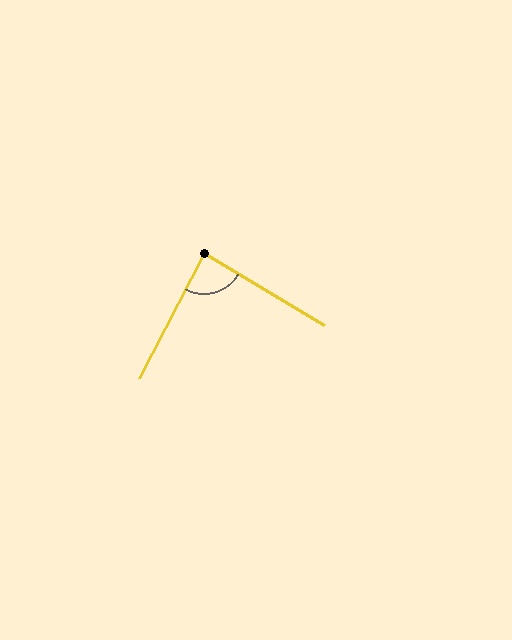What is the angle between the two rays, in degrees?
Approximately 86 degrees.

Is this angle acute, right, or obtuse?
It is approximately a right angle.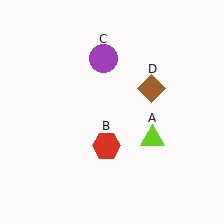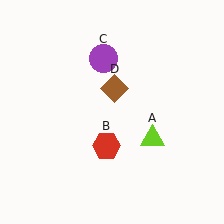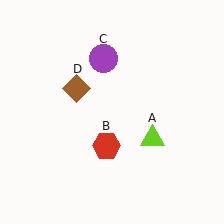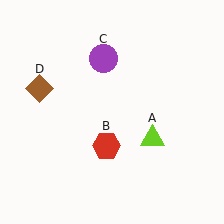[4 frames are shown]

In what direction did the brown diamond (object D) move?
The brown diamond (object D) moved left.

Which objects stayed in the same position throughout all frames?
Lime triangle (object A) and red hexagon (object B) and purple circle (object C) remained stationary.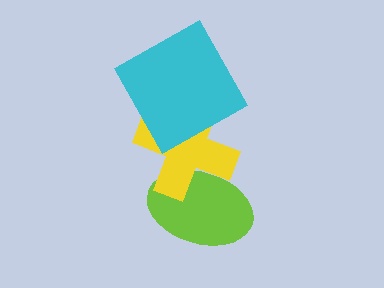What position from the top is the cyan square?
The cyan square is 1st from the top.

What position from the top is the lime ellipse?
The lime ellipse is 3rd from the top.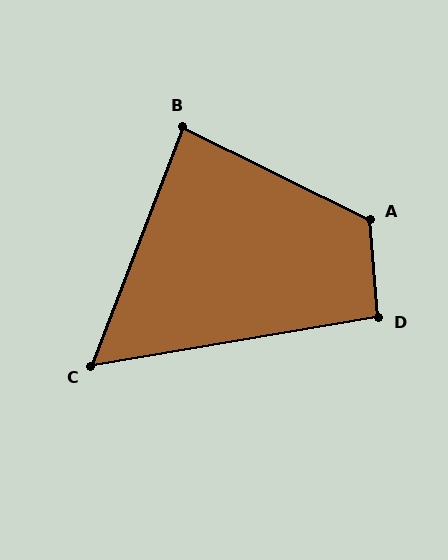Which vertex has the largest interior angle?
A, at approximately 121 degrees.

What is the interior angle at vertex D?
Approximately 95 degrees (obtuse).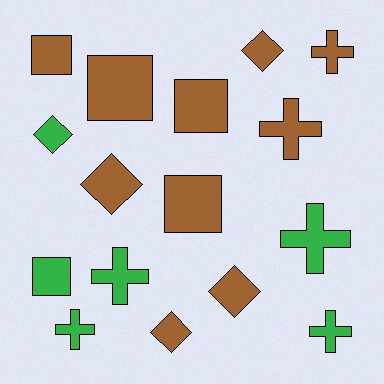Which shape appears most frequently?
Cross, with 6 objects.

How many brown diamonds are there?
There are 4 brown diamonds.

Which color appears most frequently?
Brown, with 10 objects.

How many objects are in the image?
There are 16 objects.